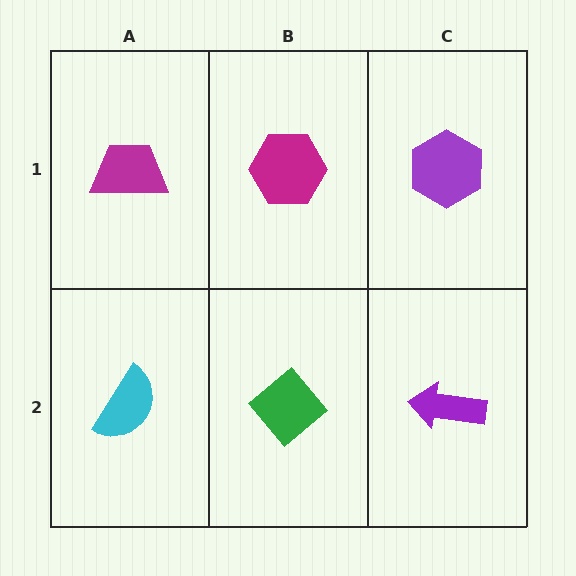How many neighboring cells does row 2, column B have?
3.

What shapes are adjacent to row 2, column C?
A purple hexagon (row 1, column C), a green diamond (row 2, column B).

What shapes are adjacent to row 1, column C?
A purple arrow (row 2, column C), a magenta hexagon (row 1, column B).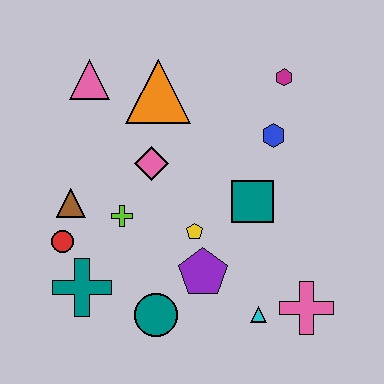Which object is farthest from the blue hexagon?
The teal cross is farthest from the blue hexagon.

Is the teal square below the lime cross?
No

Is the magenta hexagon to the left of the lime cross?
No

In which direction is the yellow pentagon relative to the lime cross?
The yellow pentagon is to the right of the lime cross.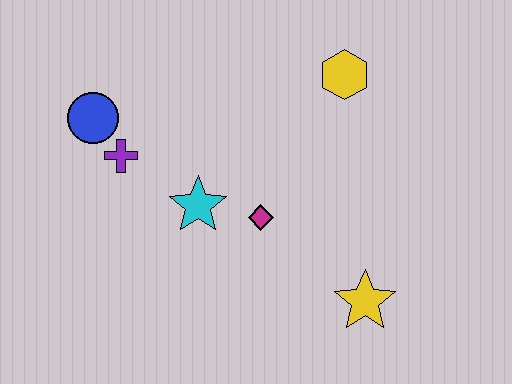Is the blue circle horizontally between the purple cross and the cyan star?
No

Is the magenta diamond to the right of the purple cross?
Yes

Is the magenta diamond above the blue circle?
No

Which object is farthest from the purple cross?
The yellow star is farthest from the purple cross.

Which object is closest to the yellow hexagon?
The magenta diamond is closest to the yellow hexagon.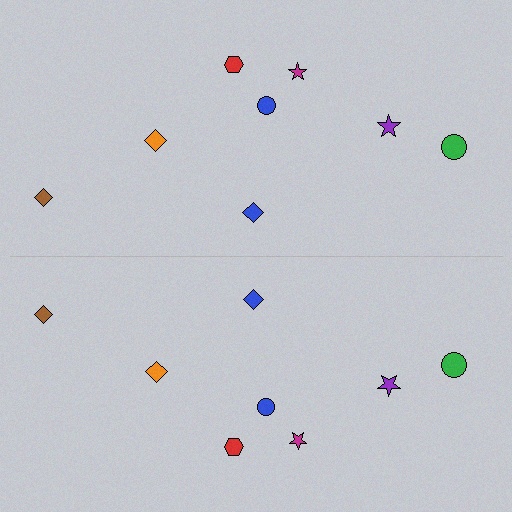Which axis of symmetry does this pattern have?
The pattern has a horizontal axis of symmetry running through the center of the image.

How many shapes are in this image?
There are 16 shapes in this image.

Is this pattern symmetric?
Yes, this pattern has bilateral (reflection) symmetry.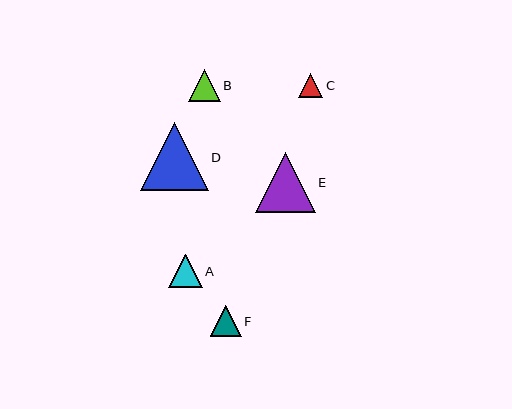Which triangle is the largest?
Triangle D is the largest with a size of approximately 68 pixels.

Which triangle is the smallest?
Triangle C is the smallest with a size of approximately 24 pixels.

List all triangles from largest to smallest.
From largest to smallest: D, E, A, B, F, C.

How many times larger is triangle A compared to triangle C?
Triangle A is approximately 1.4 times the size of triangle C.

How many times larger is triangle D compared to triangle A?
Triangle D is approximately 2.0 times the size of triangle A.